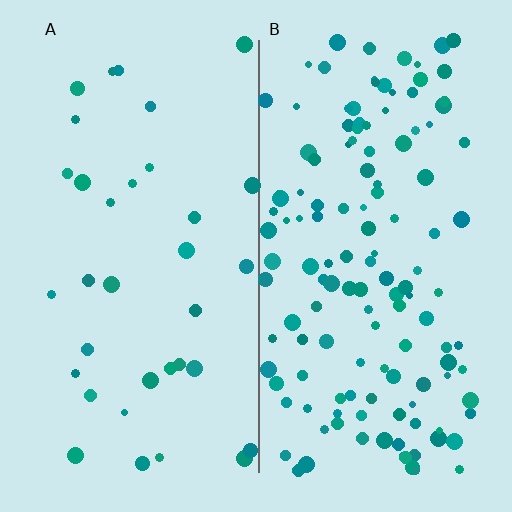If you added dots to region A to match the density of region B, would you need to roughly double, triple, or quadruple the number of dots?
Approximately quadruple.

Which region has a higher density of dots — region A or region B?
B (the right).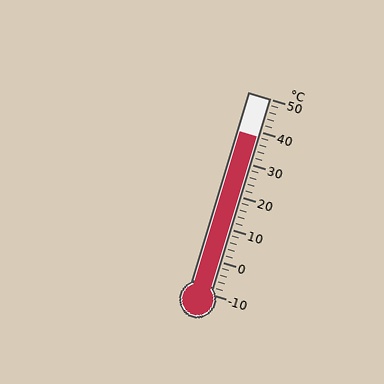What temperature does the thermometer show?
The thermometer shows approximately 38°C.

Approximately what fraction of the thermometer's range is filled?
The thermometer is filled to approximately 80% of its range.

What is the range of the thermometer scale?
The thermometer scale ranges from -10°C to 50°C.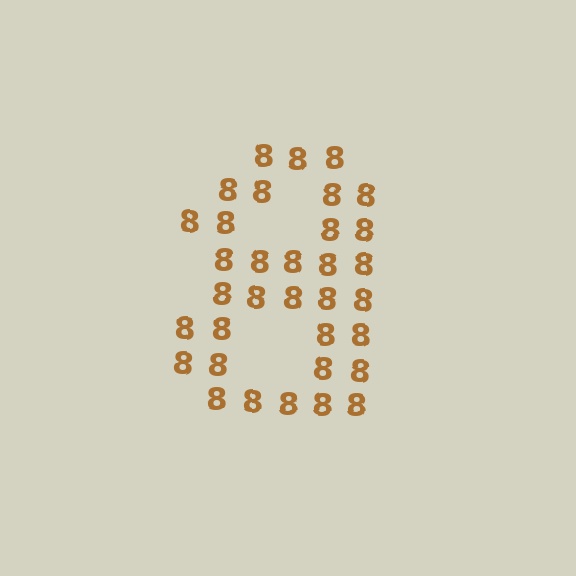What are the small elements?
The small elements are digit 8's.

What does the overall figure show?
The overall figure shows the digit 8.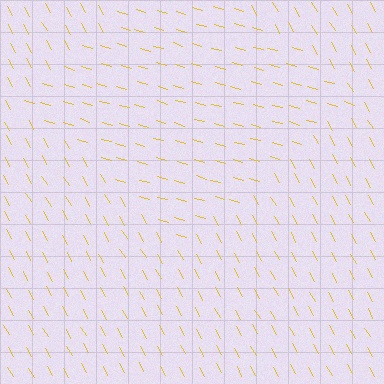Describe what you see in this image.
The image is filled with small yellow line segments. A diamond region in the image has lines oriented differently from the surrounding lines, creating a visible texture boundary.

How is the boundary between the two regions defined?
The boundary is defined purely by a change in line orientation (approximately 45 degrees difference). All lines are the same color and thickness.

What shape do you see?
I see a diamond.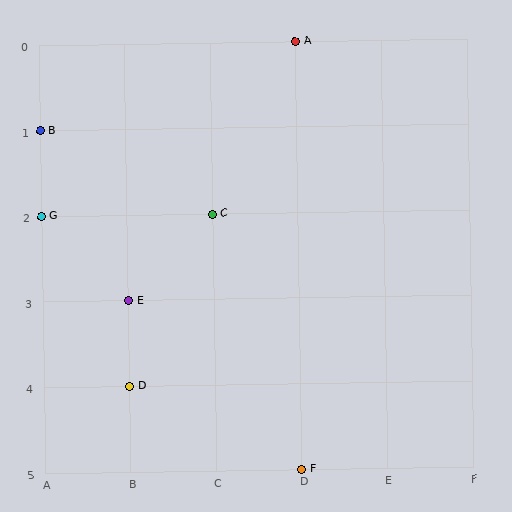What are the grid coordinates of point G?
Point G is at grid coordinates (A, 2).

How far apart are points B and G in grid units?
Points B and G are 1 row apart.